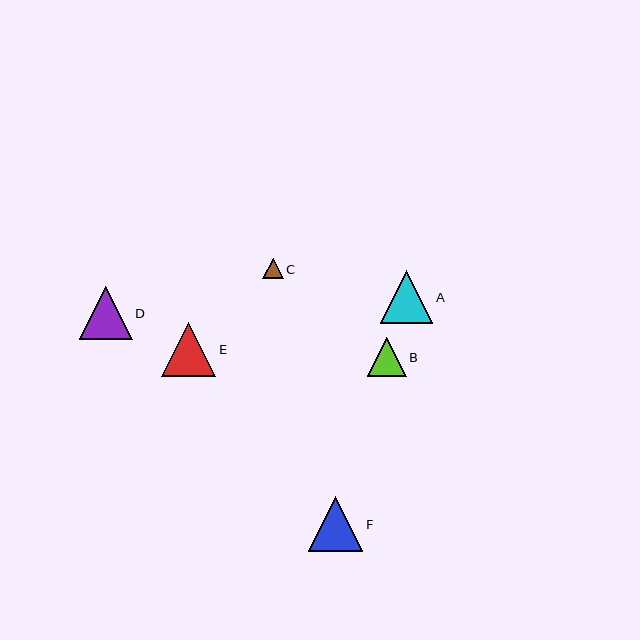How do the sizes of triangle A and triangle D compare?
Triangle A and triangle D are approximately the same size.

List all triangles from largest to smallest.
From largest to smallest: F, E, A, D, B, C.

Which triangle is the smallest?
Triangle C is the smallest with a size of approximately 20 pixels.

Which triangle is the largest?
Triangle F is the largest with a size of approximately 55 pixels.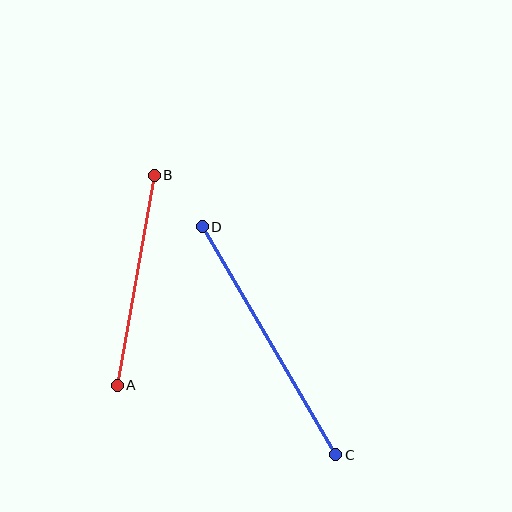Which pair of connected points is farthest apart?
Points C and D are farthest apart.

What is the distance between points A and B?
The distance is approximately 213 pixels.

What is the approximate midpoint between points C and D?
The midpoint is at approximately (269, 341) pixels.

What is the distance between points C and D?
The distance is approximately 264 pixels.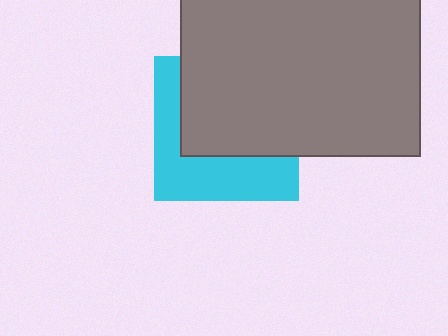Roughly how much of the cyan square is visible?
A small part of it is visible (roughly 43%).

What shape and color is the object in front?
The object in front is a gray rectangle.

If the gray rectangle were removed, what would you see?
You would see the complete cyan square.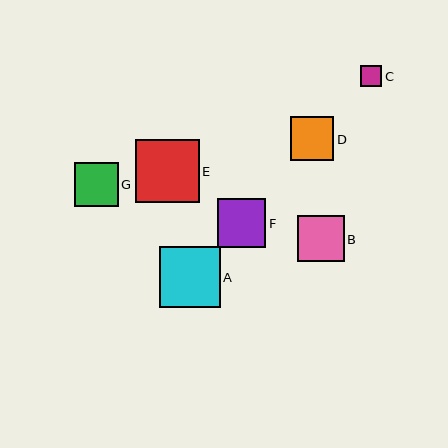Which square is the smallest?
Square C is the smallest with a size of approximately 21 pixels.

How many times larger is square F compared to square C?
Square F is approximately 2.4 times the size of square C.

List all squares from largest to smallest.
From largest to smallest: E, A, F, B, G, D, C.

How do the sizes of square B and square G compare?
Square B and square G are approximately the same size.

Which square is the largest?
Square E is the largest with a size of approximately 64 pixels.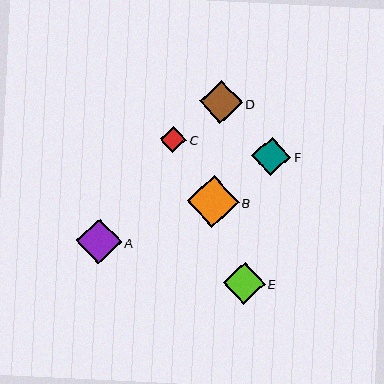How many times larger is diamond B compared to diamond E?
Diamond B is approximately 1.2 times the size of diamond E.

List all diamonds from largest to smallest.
From largest to smallest: B, A, D, E, F, C.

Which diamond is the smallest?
Diamond C is the smallest with a size of approximately 26 pixels.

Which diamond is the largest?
Diamond B is the largest with a size of approximately 52 pixels.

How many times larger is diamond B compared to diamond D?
Diamond B is approximately 1.2 times the size of diamond D.